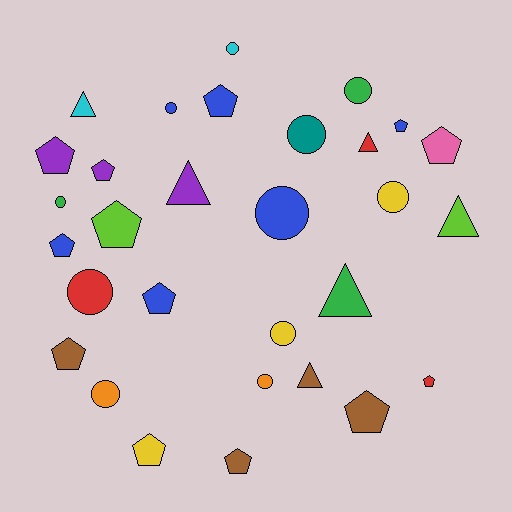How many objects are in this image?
There are 30 objects.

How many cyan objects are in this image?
There are 2 cyan objects.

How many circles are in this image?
There are 11 circles.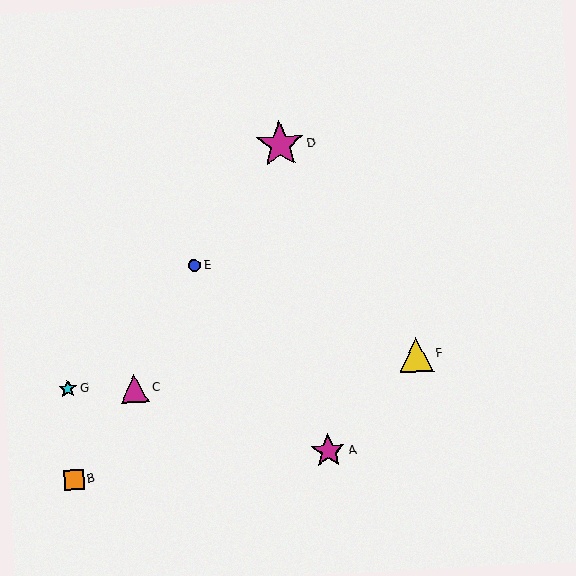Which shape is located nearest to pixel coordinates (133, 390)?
The magenta triangle (labeled C) at (135, 388) is nearest to that location.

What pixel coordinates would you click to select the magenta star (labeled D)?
Click at (280, 145) to select the magenta star D.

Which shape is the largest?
The magenta star (labeled D) is the largest.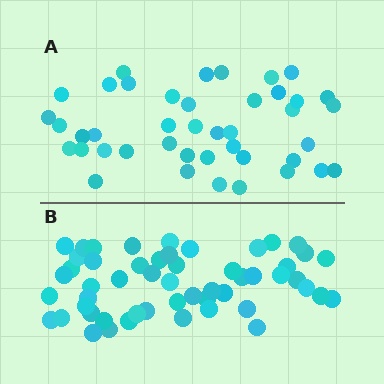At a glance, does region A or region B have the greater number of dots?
Region B (the bottom region) has more dots.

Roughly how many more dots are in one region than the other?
Region B has roughly 12 or so more dots than region A.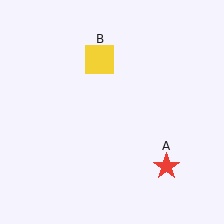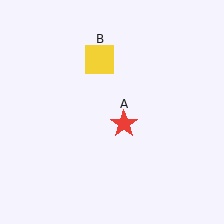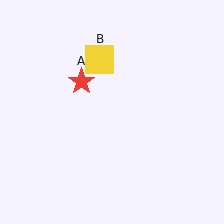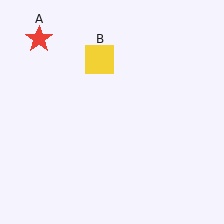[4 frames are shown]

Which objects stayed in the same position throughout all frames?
Yellow square (object B) remained stationary.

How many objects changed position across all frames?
1 object changed position: red star (object A).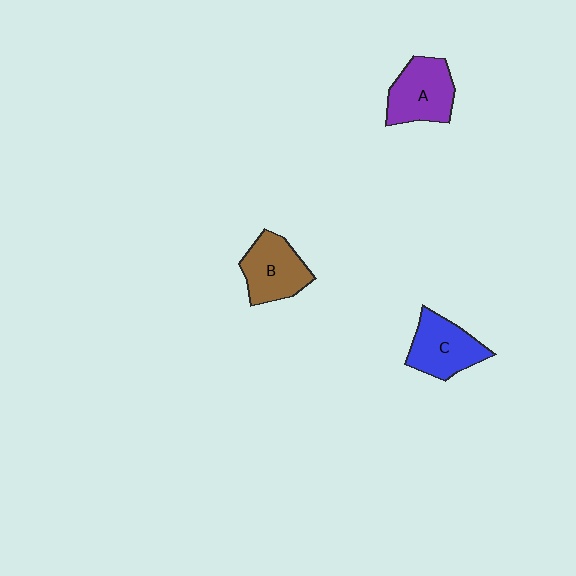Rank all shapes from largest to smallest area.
From largest to smallest: A (purple), C (blue), B (brown).